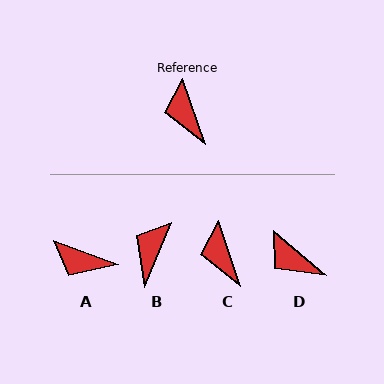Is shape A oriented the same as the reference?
No, it is off by about 52 degrees.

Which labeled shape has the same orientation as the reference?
C.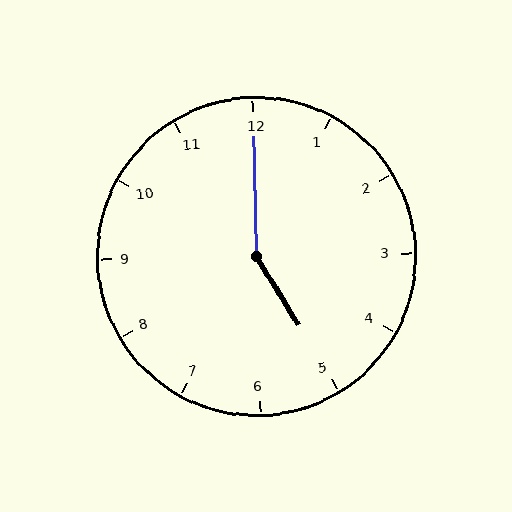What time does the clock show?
5:00.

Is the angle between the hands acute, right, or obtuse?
It is obtuse.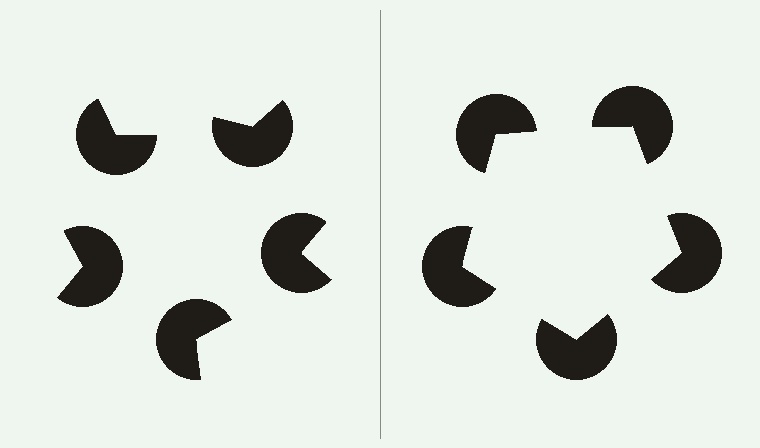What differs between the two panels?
The pac-man discs are positioned identically on both sides; only the wedge orientations differ. On the right they align to a pentagon; on the left they are misaligned.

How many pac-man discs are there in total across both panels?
10 — 5 on each side.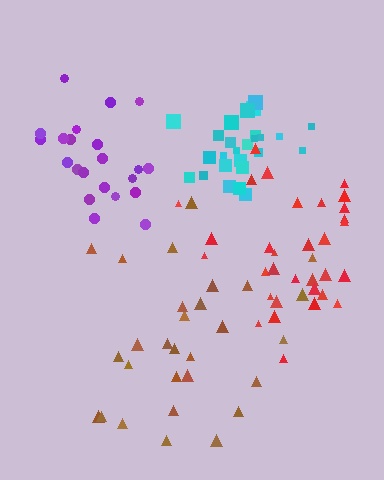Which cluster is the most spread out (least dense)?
Brown.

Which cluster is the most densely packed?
Cyan.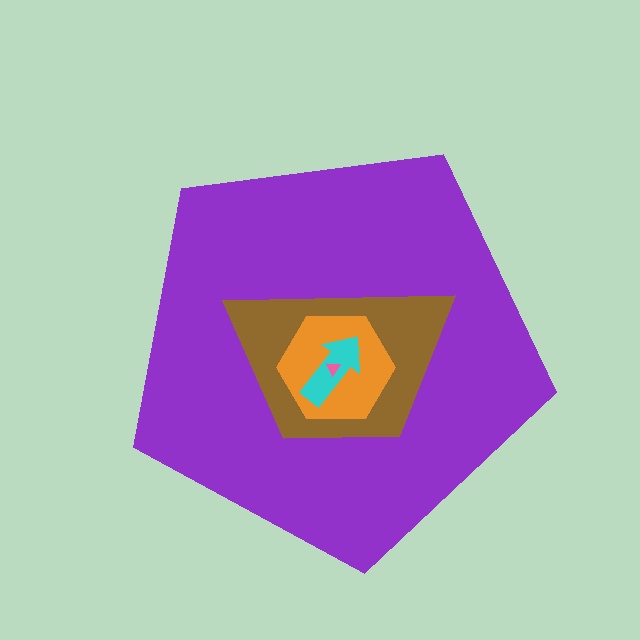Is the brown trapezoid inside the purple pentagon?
Yes.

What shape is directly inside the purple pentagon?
The brown trapezoid.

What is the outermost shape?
The purple pentagon.